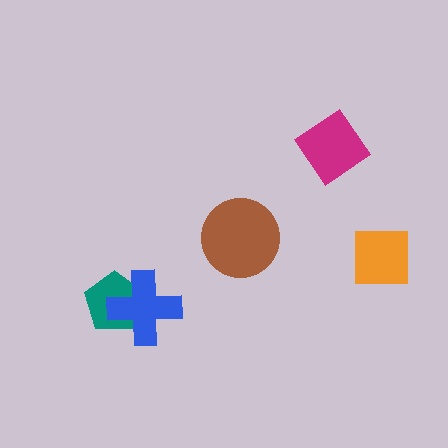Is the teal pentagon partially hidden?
Yes, it is partially covered by another shape.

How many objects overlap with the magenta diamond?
0 objects overlap with the magenta diamond.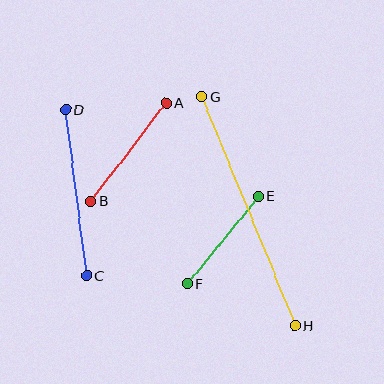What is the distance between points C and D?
The distance is approximately 168 pixels.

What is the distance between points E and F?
The distance is approximately 112 pixels.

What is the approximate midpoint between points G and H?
The midpoint is at approximately (248, 211) pixels.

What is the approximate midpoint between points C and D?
The midpoint is at approximately (76, 193) pixels.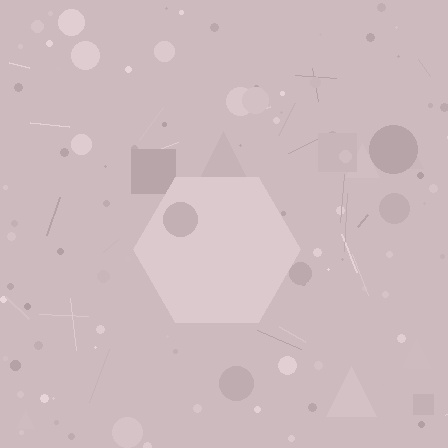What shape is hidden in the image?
A hexagon is hidden in the image.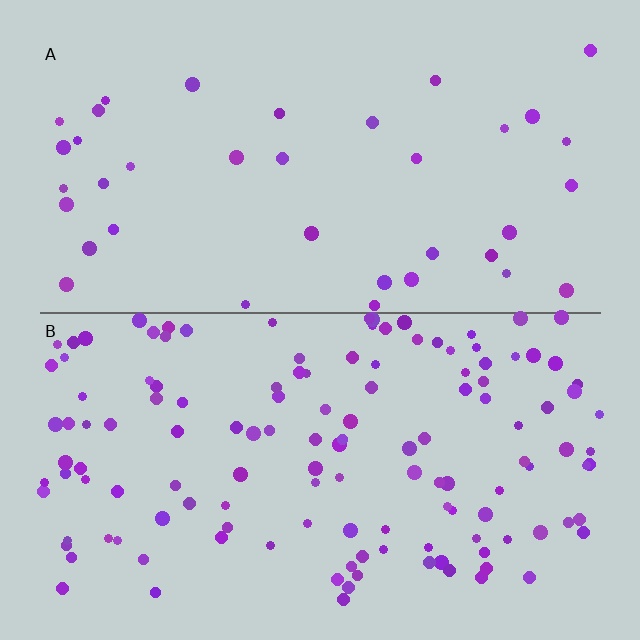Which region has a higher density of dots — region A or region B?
B (the bottom).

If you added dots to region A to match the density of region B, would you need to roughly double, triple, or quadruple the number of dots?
Approximately quadruple.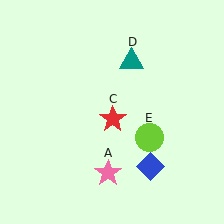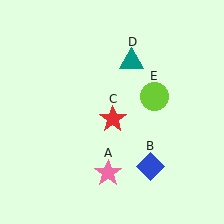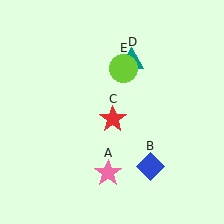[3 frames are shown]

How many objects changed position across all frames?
1 object changed position: lime circle (object E).